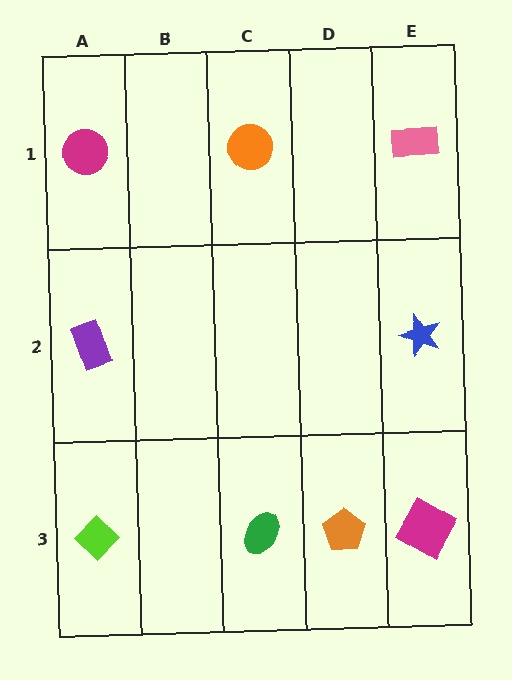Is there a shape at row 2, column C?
No, that cell is empty.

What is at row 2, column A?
A purple rectangle.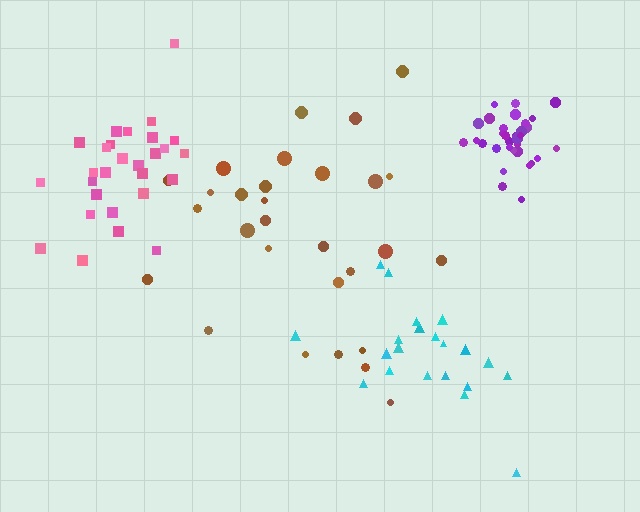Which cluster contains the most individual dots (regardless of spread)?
Purple (32).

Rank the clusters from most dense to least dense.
purple, pink, cyan, brown.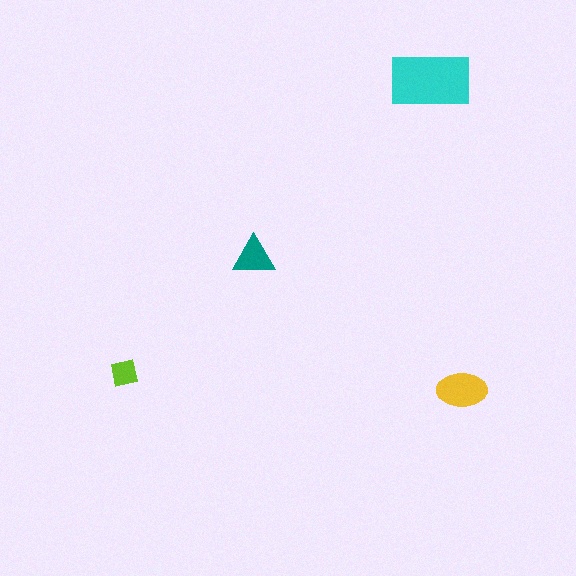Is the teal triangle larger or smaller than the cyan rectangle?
Smaller.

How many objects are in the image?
There are 4 objects in the image.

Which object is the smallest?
The lime square.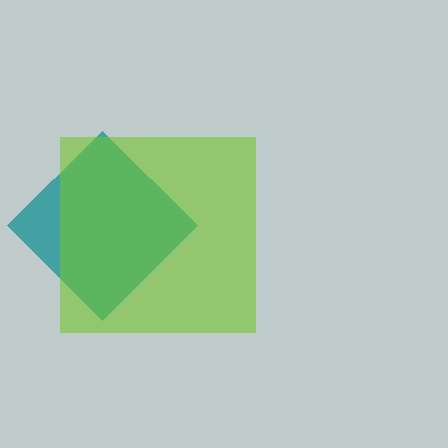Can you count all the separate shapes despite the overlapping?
Yes, there are 2 separate shapes.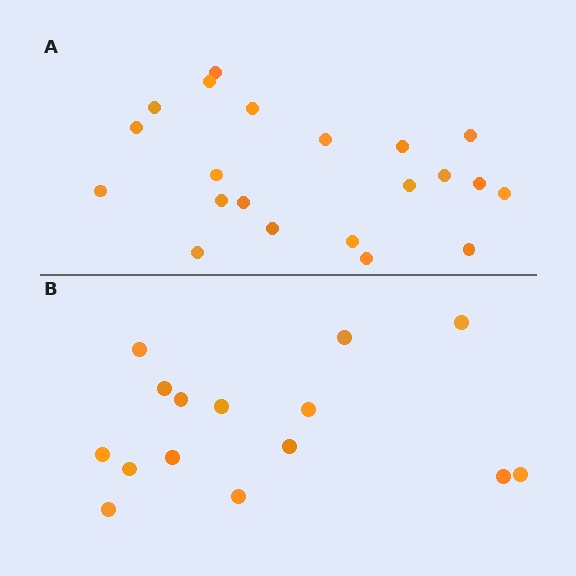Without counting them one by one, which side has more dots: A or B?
Region A (the top region) has more dots.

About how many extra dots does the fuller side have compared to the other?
Region A has about 6 more dots than region B.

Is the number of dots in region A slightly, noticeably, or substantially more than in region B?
Region A has noticeably more, but not dramatically so. The ratio is roughly 1.4 to 1.